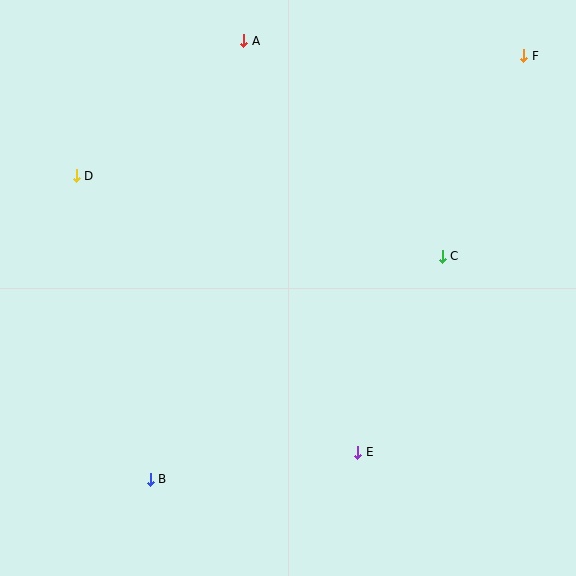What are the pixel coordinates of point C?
Point C is at (442, 256).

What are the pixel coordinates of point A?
Point A is at (244, 41).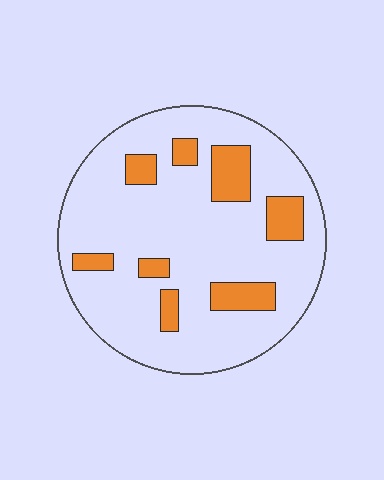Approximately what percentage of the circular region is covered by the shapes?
Approximately 15%.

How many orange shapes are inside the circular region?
8.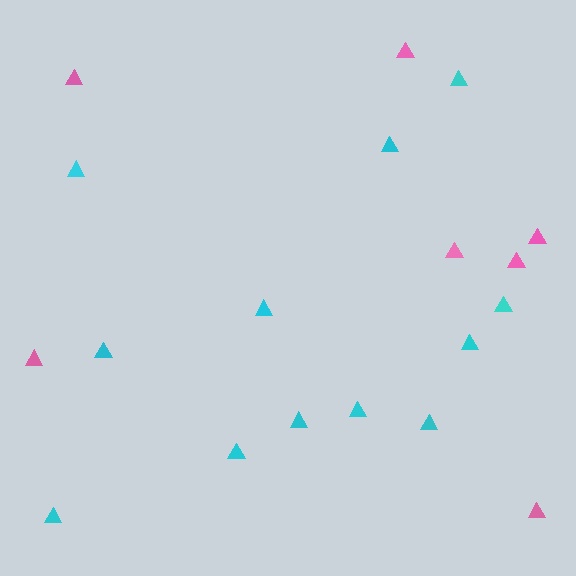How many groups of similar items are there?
There are 2 groups: one group of cyan triangles (12) and one group of pink triangles (7).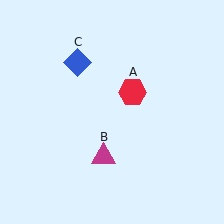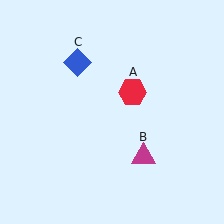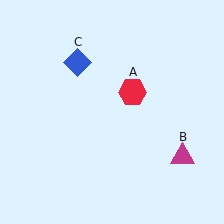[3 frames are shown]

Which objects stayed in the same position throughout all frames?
Red hexagon (object A) and blue diamond (object C) remained stationary.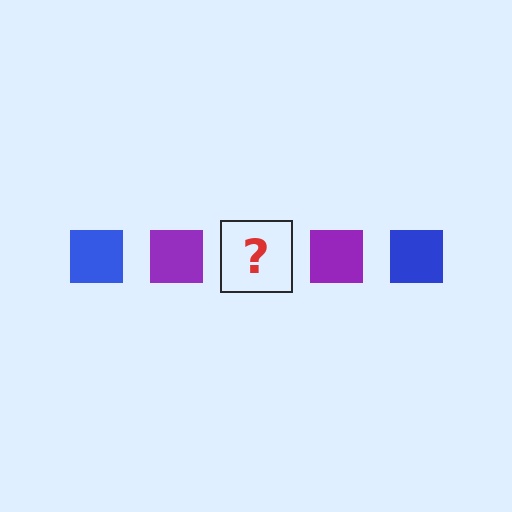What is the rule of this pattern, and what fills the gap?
The rule is that the pattern cycles through blue, purple squares. The gap should be filled with a blue square.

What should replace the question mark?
The question mark should be replaced with a blue square.